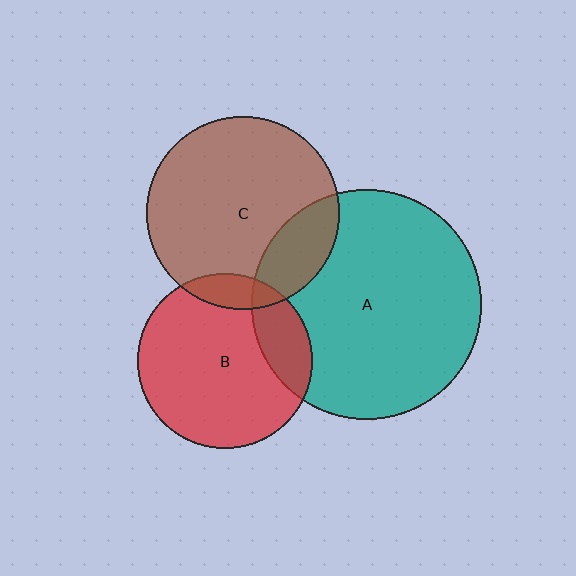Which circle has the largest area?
Circle A (teal).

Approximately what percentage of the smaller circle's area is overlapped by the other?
Approximately 10%.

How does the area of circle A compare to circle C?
Approximately 1.4 times.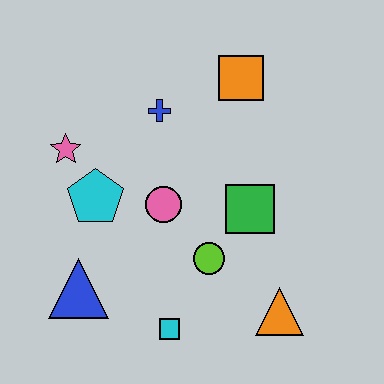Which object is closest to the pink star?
The cyan pentagon is closest to the pink star.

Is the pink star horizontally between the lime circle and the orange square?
No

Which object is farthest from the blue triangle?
The orange square is farthest from the blue triangle.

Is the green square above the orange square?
No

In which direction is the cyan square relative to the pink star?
The cyan square is below the pink star.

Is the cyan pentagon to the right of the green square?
No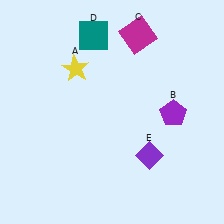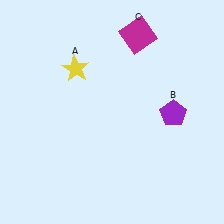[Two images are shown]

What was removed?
The purple diamond (E), the teal square (D) were removed in Image 2.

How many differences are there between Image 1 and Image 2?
There are 2 differences between the two images.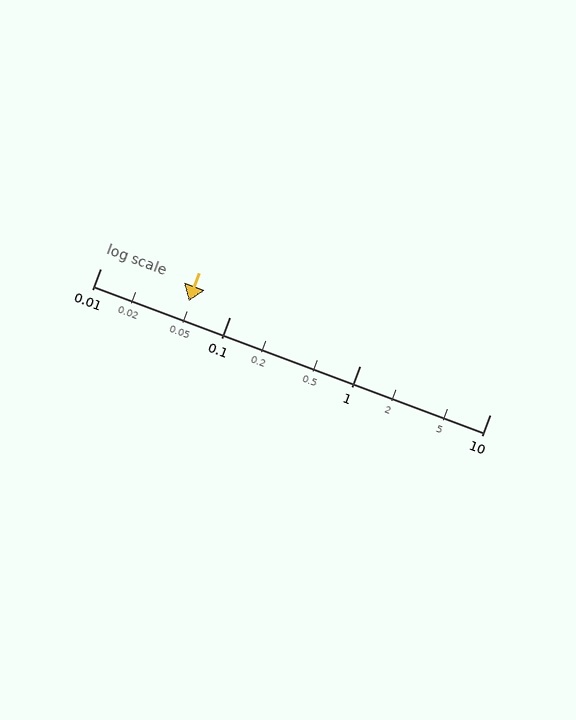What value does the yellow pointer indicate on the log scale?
The pointer indicates approximately 0.048.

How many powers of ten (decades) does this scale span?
The scale spans 3 decades, from 0.01 to 10.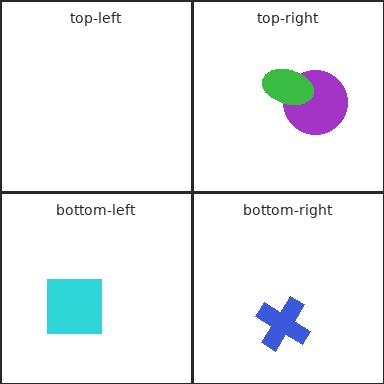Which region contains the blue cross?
The bottom-right region.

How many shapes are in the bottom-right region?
1.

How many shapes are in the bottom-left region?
1.